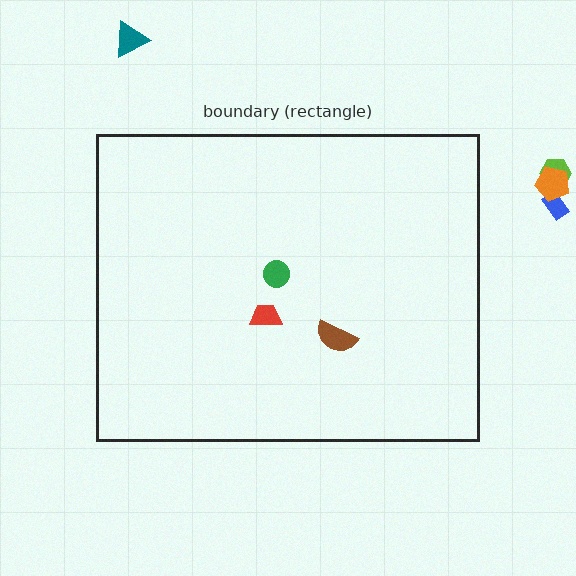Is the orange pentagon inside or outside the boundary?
Outside.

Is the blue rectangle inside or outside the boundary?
Outside.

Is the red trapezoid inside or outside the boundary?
Inside.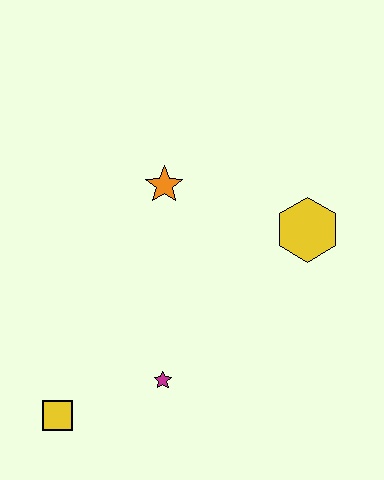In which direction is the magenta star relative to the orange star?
The magenta star is below the orange star.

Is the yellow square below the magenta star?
Yes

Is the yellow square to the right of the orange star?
No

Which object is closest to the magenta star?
The yellow square is closest to the magenta star.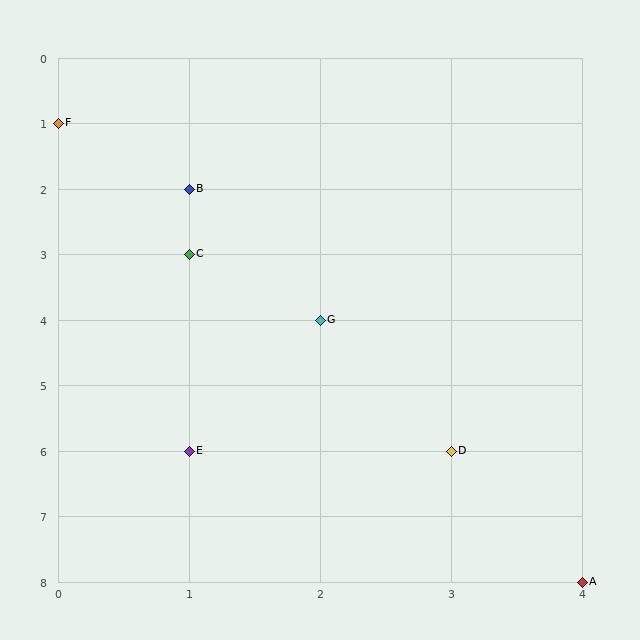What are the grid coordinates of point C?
Point C is at grid coordinates (1, 3).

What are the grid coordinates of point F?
Point F is at grid coordinates (0, 1).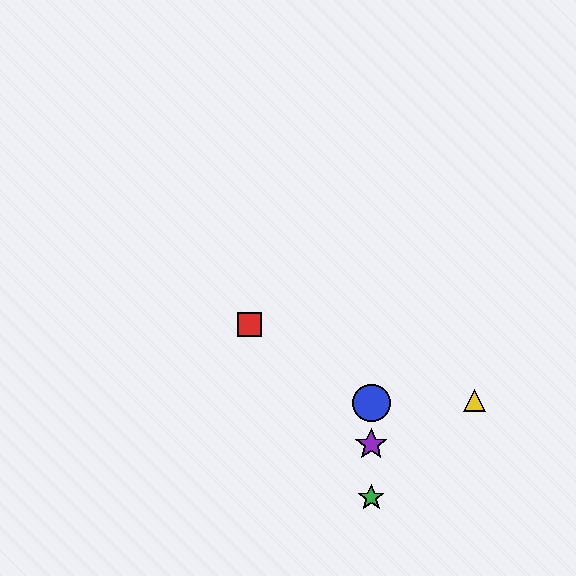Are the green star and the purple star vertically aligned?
Yes, both are at x≈371.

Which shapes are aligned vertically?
The blue circle, the green star, the purple star are aligned vertically.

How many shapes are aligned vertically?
3 shapes (the blue circle, the green star, the purple star) are aligned vertically.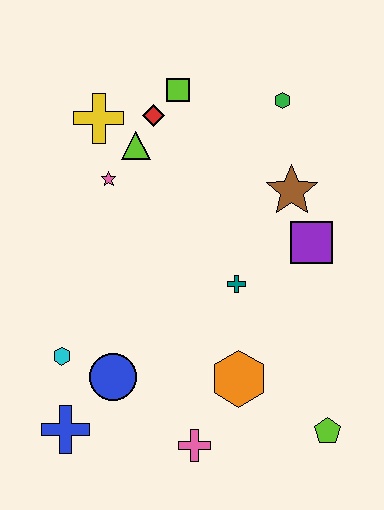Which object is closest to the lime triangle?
The red diamond is closest to the lime triangle.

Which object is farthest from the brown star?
The blue cross is farthest from the brown star.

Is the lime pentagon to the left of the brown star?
No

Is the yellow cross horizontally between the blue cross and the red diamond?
Yes